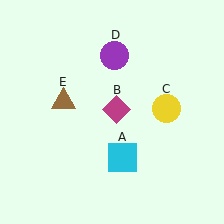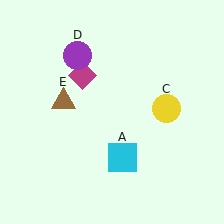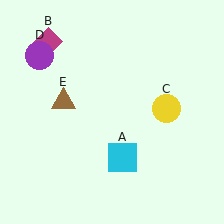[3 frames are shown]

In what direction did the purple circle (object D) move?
The purple circle (object D) moved left.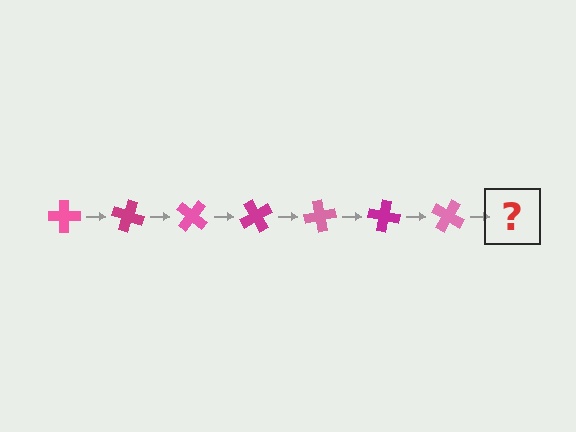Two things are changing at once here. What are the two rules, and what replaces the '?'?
The two rules are that it rotates 20 degrees each step and the color cycles through pink and magenta. The '?' should be a magenta cross, rotated 140 degrees from the start.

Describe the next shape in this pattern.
It should be a magenta cross, rotated 140 degrees from the start.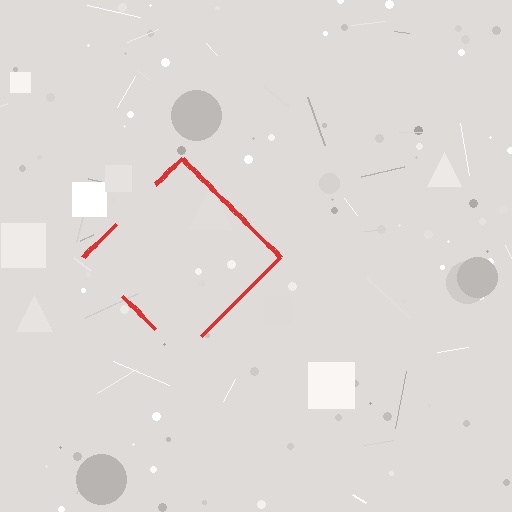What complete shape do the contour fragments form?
The contour fragments form a diamond.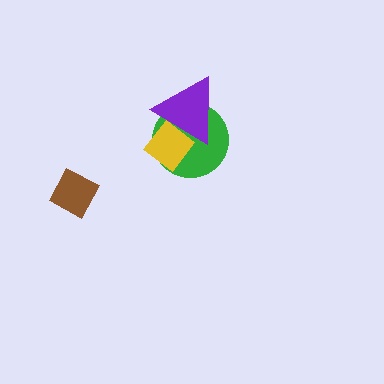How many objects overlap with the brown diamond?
0 objects overlap with the brown diamond.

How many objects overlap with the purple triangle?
2 objects overlap with the purple triangle.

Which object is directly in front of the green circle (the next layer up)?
The yellow diamond is directly in front of the green circle.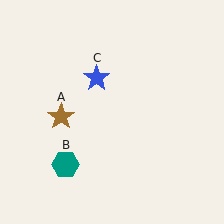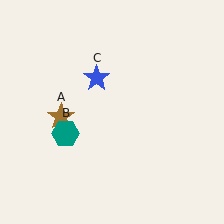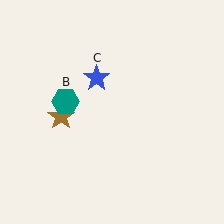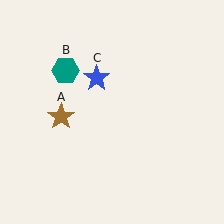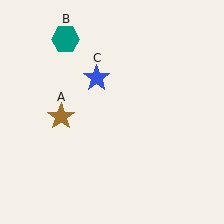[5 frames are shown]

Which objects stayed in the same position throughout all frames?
Brown star (object A) and blue star (object C) remained stationary.